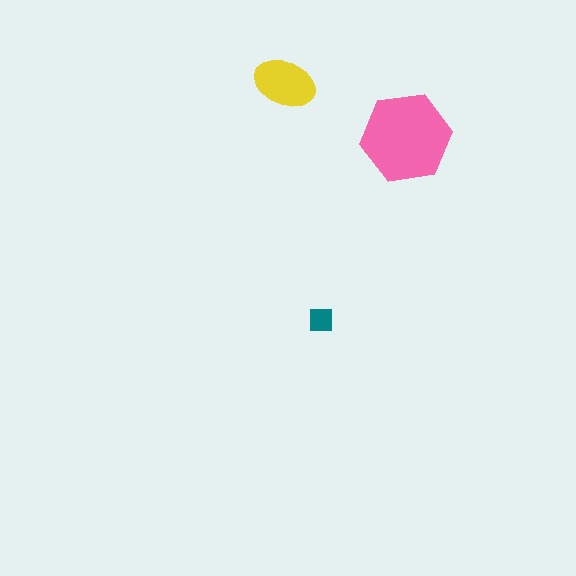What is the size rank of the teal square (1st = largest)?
3rd.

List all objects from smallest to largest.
The teal square, the yellow ellipse, the pink hexagon.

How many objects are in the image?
There are 3 objects in the image.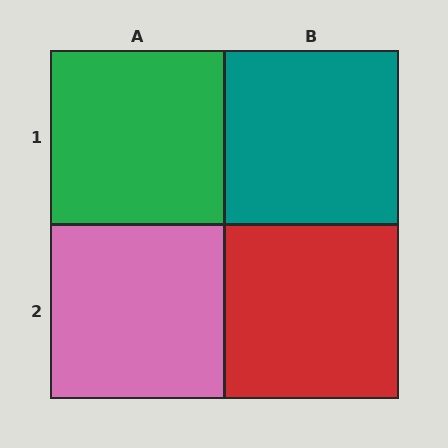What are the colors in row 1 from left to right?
Green, teal.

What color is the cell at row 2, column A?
Pink.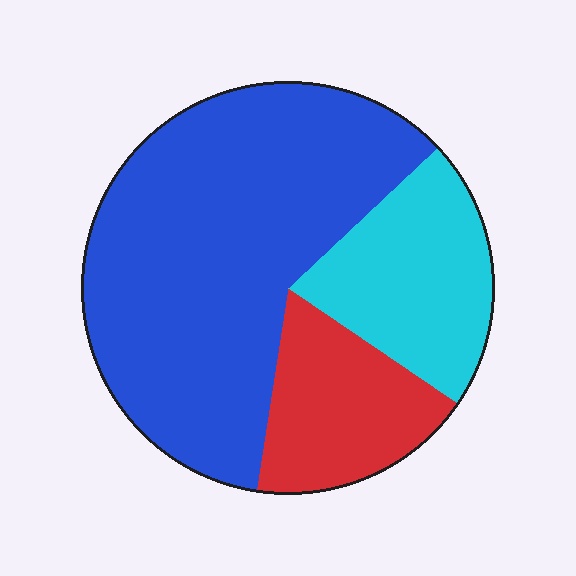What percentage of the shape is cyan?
Cyan takes up about one fifth (1/5) of the shape.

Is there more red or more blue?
Blue.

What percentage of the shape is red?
Red covers roughly 20% of the shape.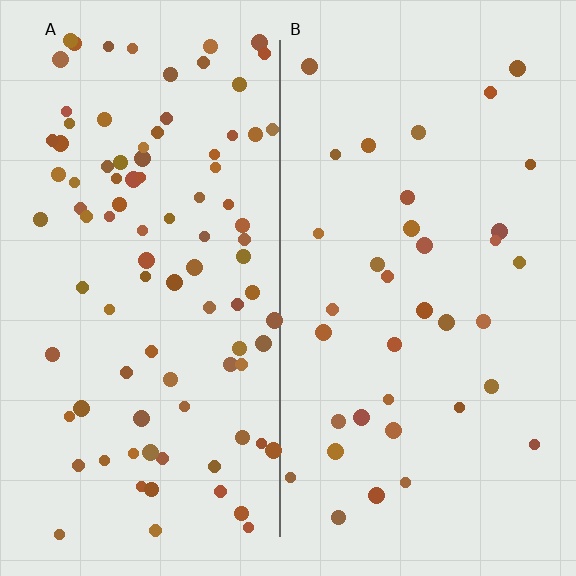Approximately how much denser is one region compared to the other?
Approximately 2.5× — region A over region B.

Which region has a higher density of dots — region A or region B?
A (the left).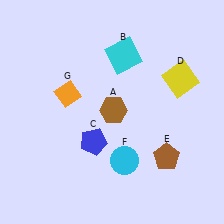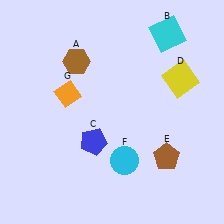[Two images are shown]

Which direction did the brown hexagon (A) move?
The brown hexagon (A) moved up.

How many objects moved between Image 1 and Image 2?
2 objects moved between the two images.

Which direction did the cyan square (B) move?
The cyan square (B) moved right.